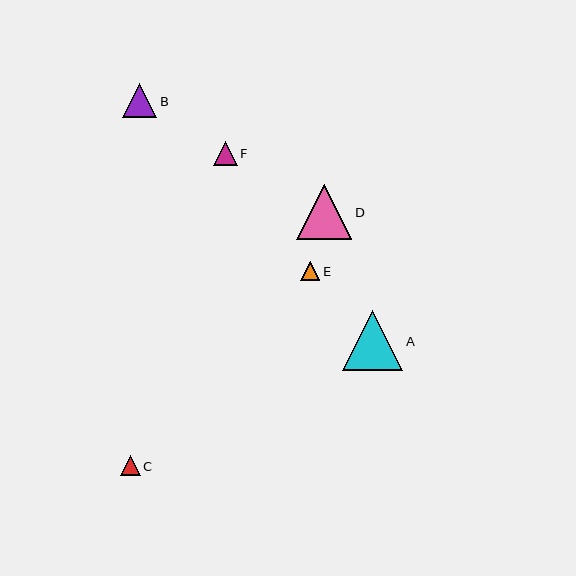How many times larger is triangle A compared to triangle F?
Triangle A is approximately 2.5 times the size of triangle F.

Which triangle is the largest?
Triangle A is the largest with a size of approximately 60 pixels.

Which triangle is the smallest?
Triangle E is the smallest with a size of approximately 19 pixels.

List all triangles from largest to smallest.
From largest to smallest: A, D, B, F, C, E.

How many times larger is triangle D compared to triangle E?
Triangle D is approximately 2.9 times the size of triangle E.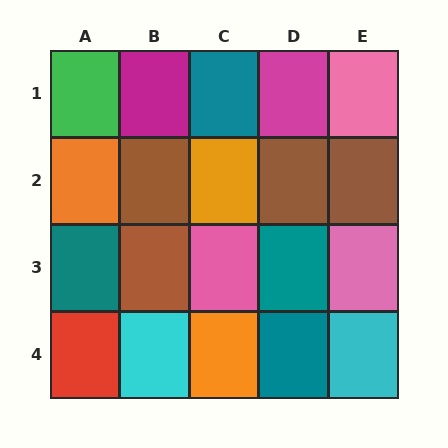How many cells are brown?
4 cells are brown.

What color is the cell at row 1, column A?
Green.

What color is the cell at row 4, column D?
Teal.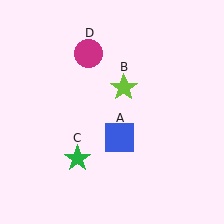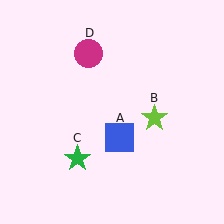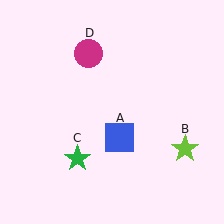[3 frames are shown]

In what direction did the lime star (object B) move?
The lime star (object B) moved down and to the right.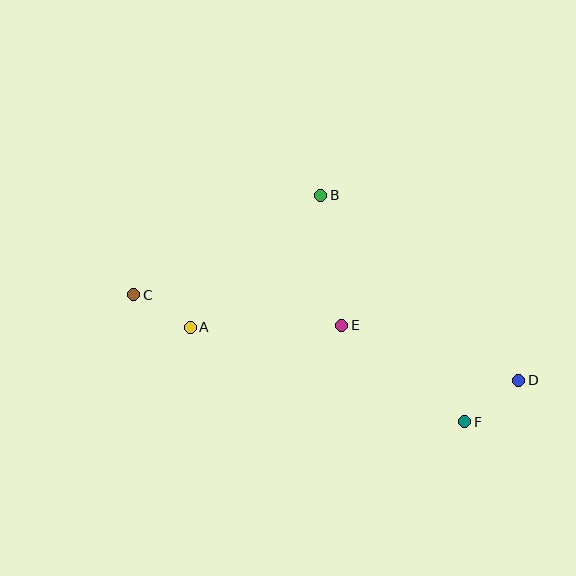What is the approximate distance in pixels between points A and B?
The distance between A and B is approximately 185 pixels.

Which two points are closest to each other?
Points A and C are closest to each other.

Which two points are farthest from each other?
Points C and D are farthest from each other.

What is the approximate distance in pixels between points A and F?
The distance between A and F is approximately 290 pixels.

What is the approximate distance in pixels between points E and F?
The distance between E and F is approximately 156 pixels.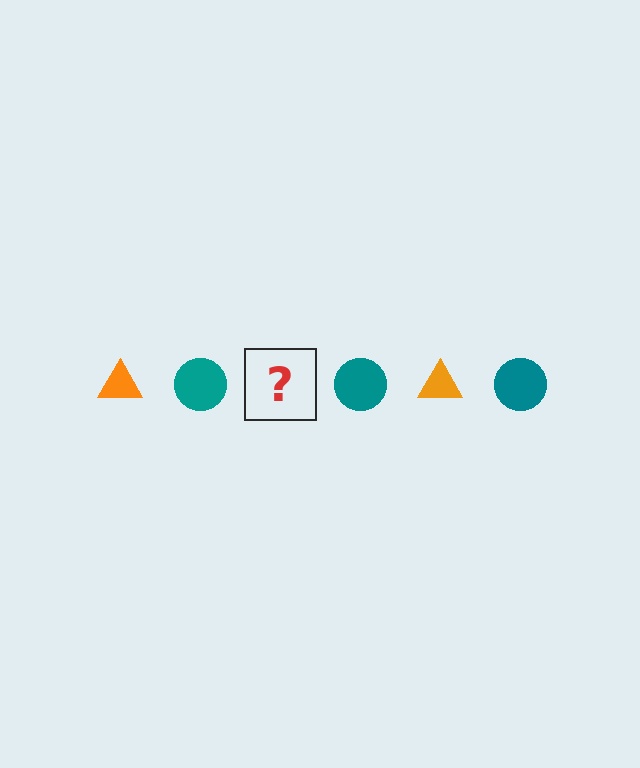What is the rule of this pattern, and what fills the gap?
The rule is that the pattern alternates between orange triangle and teal circle. The gap should be filled with an orange triangle.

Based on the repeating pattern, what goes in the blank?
The blank should be an orange triangle.